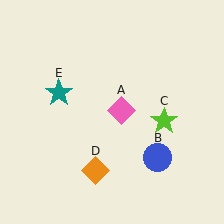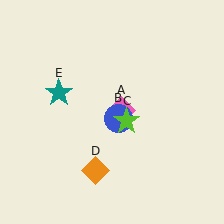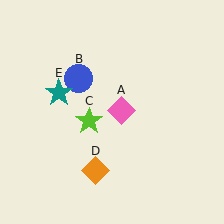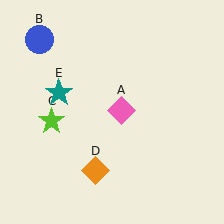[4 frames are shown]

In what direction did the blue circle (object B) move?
The blue circle (object B) moved up and to the left.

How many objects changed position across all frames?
2 objects changed position: blue circle (object B), lime star (object C).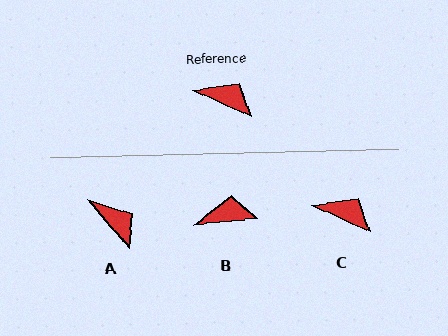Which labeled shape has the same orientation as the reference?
C.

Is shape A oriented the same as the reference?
No, it is off by about 26 degrees.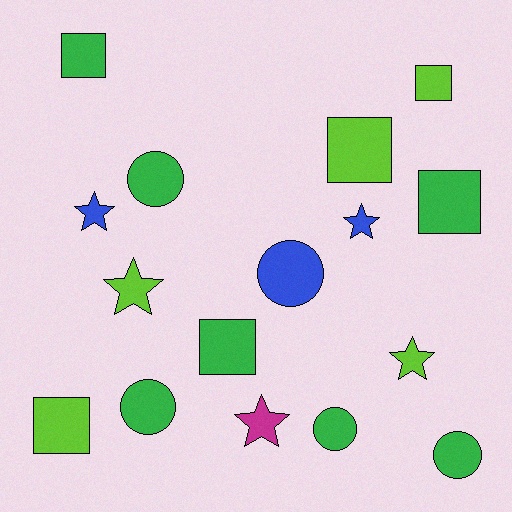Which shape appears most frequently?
Square, with 6 objects.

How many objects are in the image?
There are 16 objects.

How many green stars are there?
There are no green stars.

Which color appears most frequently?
Green, with 7 objects.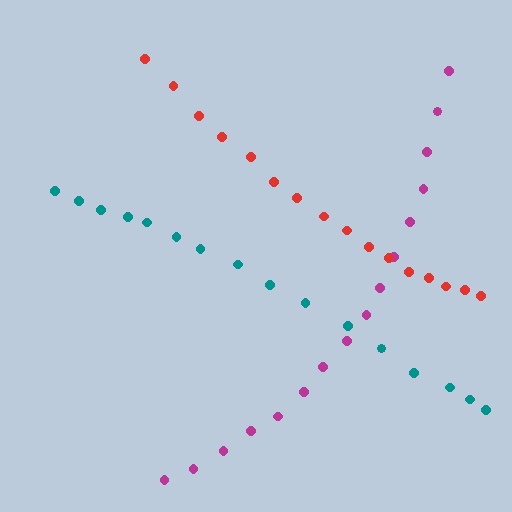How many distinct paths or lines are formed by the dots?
There are 3 distinct paths.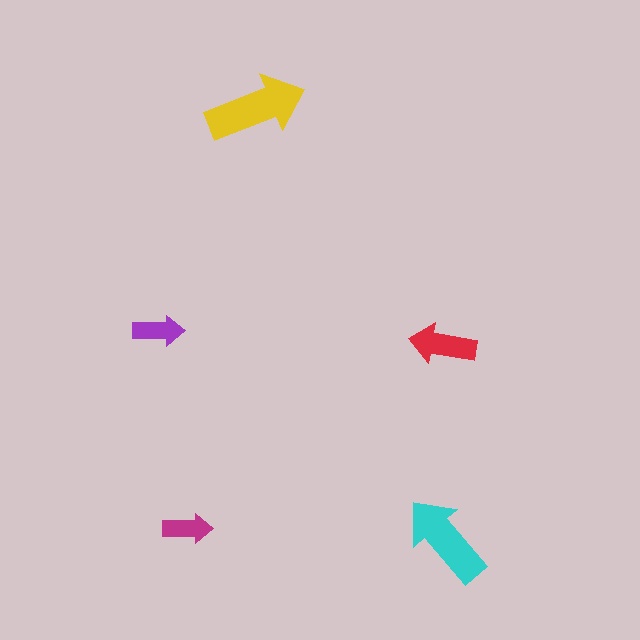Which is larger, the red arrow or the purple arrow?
The red one.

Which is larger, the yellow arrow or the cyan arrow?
The yellow one.